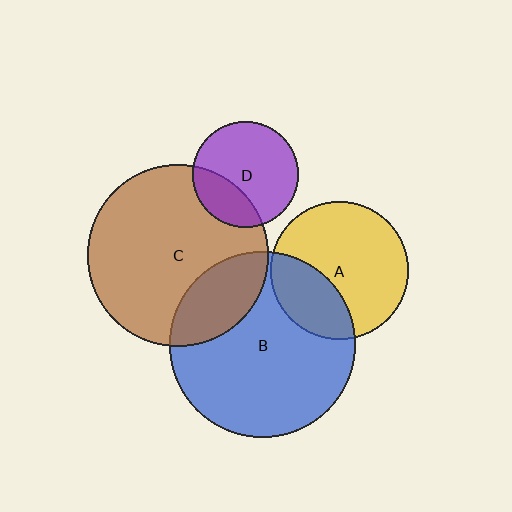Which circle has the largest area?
Circle B (blue).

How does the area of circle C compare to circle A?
Approximately 1.7 times.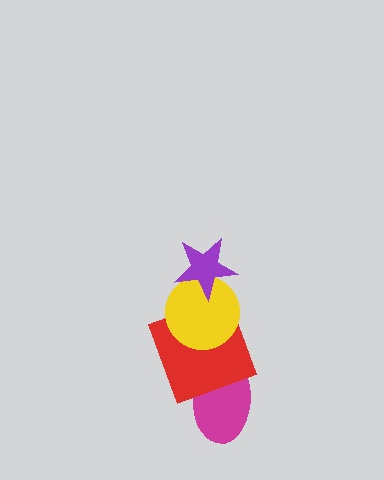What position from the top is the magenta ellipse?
The magenta ellipse is 4th from the top.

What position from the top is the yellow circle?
The yellow circle is 2nd from the top.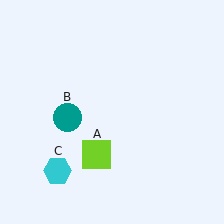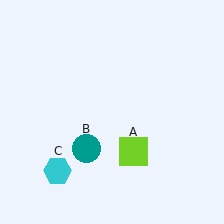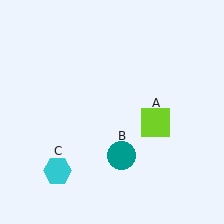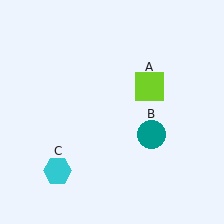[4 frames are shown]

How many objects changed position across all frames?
2 objects changed position: lime square (object A), teal circle (object B).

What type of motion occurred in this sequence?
The lime square (object A), teal circle (object B) rotated counterclockwise around the center of the scene.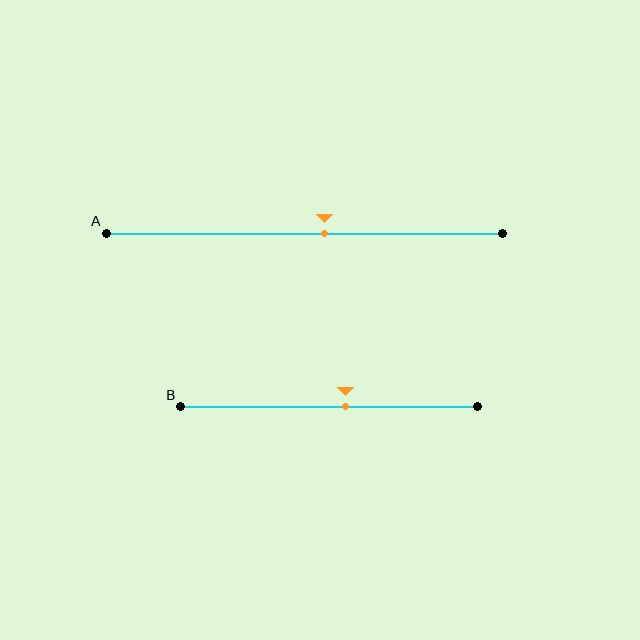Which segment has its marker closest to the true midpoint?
Segment A has its marker closest to the true midpoint.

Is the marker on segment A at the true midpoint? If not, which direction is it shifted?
No, the marker on segment A is shifted to the right by about 5% of the segment length.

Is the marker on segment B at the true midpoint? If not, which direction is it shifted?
No, the marker on segment B is shifted to the right by about 6% of the segment length.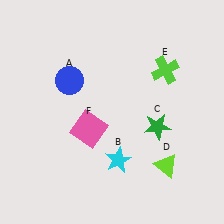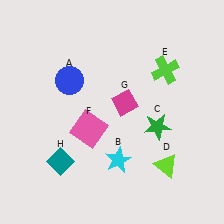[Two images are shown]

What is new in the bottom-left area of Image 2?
A teal diamond (H) was added in the bottom-left area of Image 2.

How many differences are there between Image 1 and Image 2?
There are 2 differences between the two images.